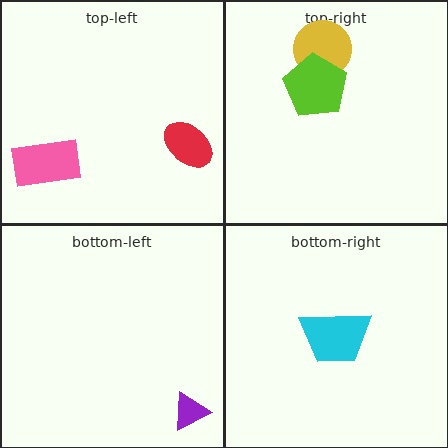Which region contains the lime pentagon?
The top-right region.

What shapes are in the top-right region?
The yellow circle, the lime pentagon.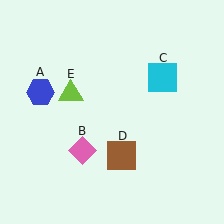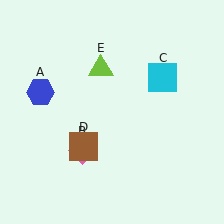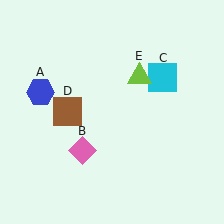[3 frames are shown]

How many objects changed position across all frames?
2 objects changed position: brown square (object D), lime triangle (object E).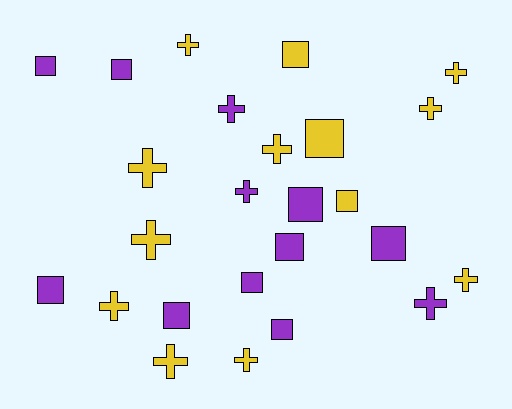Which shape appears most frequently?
Cross, with 13 objects.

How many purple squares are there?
There are 9 purple squares.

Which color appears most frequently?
Yellow, with 13 objects.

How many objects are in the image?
There are 25 objects.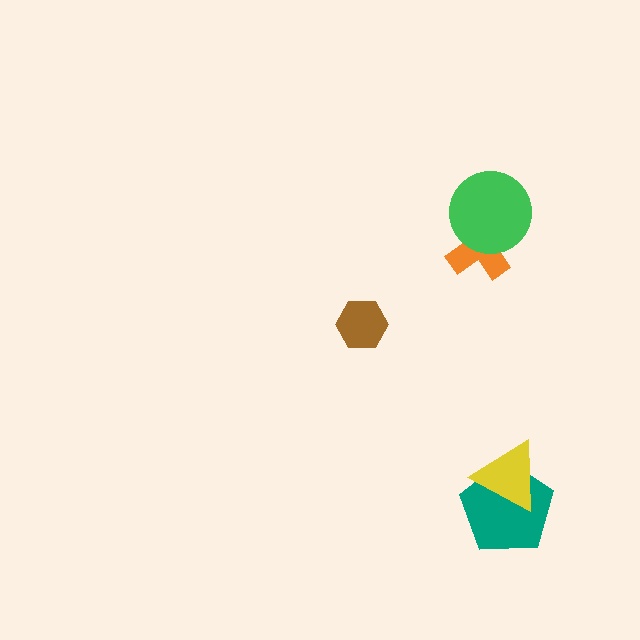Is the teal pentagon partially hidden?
Yes, it is partially covered by another shape.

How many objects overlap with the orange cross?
1 object overlaps with the orange cross.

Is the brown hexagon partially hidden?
No, no other shape covers it.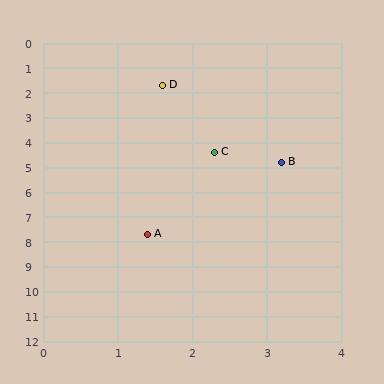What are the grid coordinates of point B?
Point B is at approximately (3.2, 4.8).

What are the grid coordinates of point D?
Point D is at approximately (1.6, 1.7).